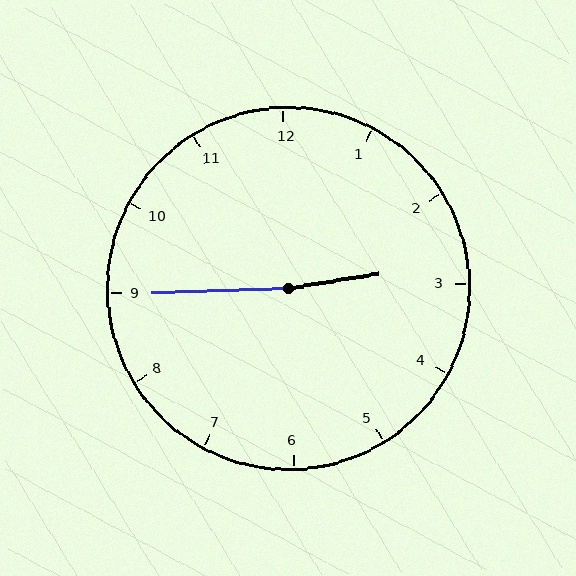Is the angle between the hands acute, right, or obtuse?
It is obtuse.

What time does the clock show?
2:45.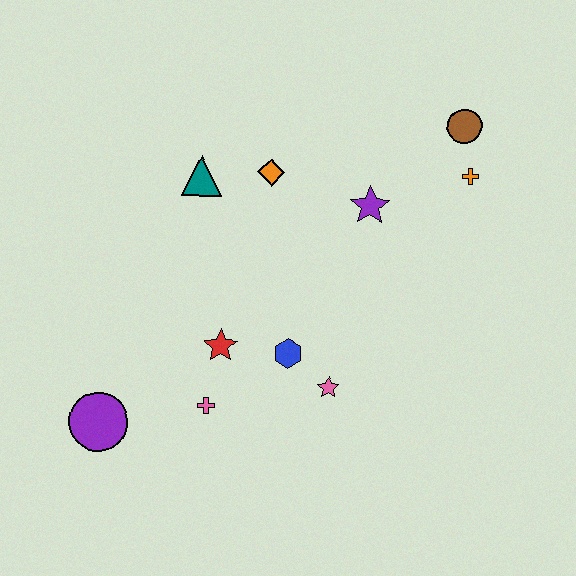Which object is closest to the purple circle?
The pink cross is closest to the purple circle.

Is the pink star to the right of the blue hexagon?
Yes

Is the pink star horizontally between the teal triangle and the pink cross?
No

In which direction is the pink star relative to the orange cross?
The pink star is below the orange cross.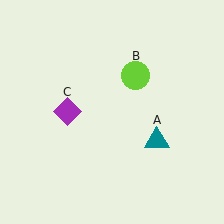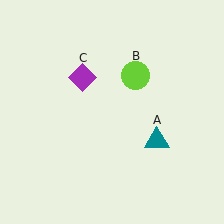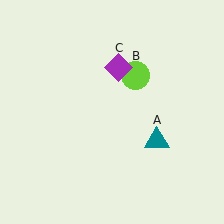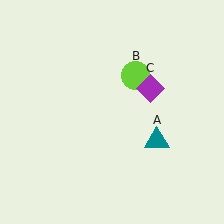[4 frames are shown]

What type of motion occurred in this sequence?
The purple diamond (object C) rotated clockwise around the center of the scene.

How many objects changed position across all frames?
1 object changed position: purple diamond (object C).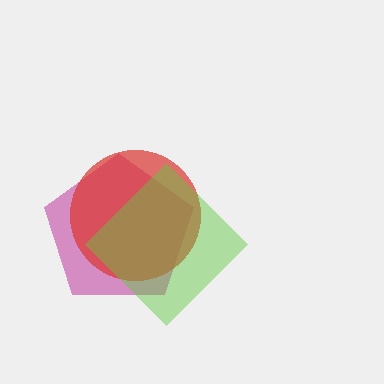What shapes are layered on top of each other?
The layered shapes are: a magenta pentagon, a red circle, a lime diamond.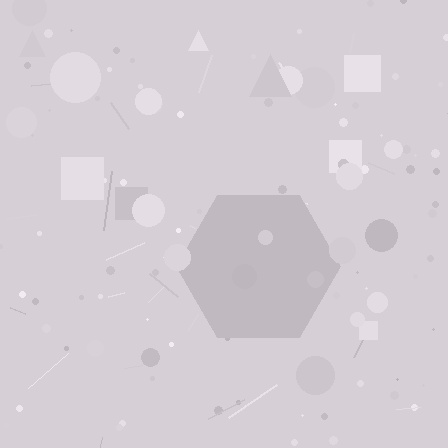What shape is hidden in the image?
A hexagon is hidden in the image.